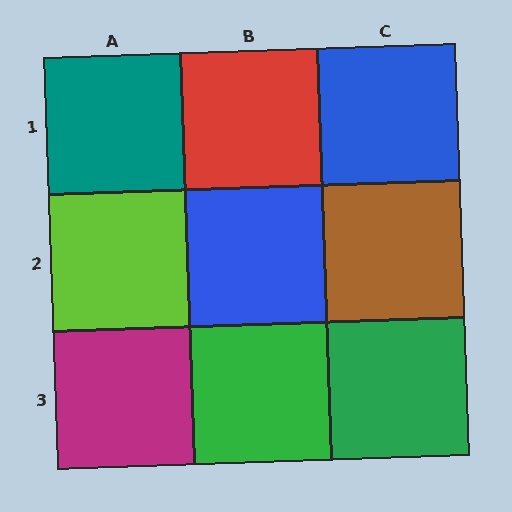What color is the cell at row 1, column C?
Blue.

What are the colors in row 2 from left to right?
Lime, blue, brown.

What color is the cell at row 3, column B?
Green.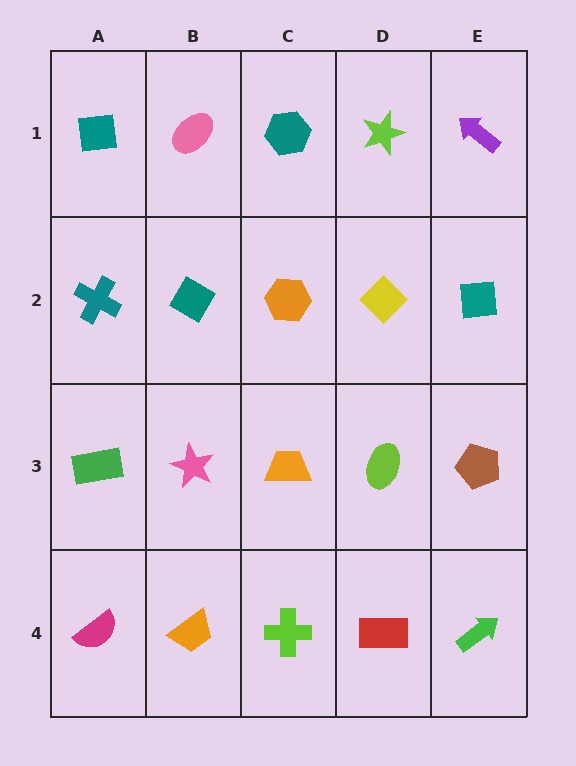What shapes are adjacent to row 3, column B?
A teal diamond (row 2, column B), an orange trapezoid (row 4, column B), a green rectangle (row 3, column A), an orange trapezoid (row 3, column C).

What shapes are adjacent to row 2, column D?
A lime star (row 1, column D), a lime ellipse (row 3, column D), an orange hexagon (row 2, column C), a teal square (row 2, column E).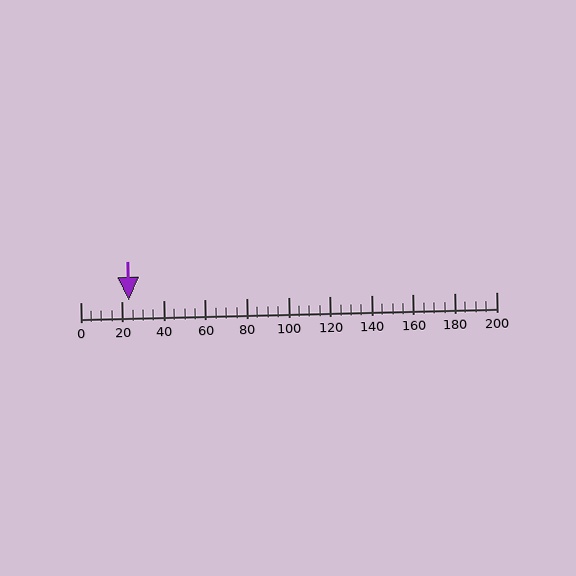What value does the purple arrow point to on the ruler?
The purple arrow points to approximately 23.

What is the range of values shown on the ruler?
The ruler shows values from 0 to 200.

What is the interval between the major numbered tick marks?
The major tick marks are spaced 20 units apart.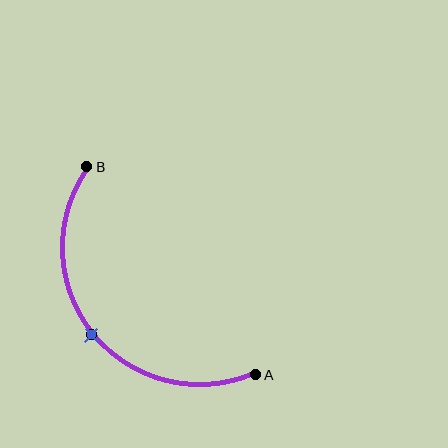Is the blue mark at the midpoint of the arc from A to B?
Yes. The blue mark lies on the arc at equal arc-length from both A and B — it is the arc midpoint.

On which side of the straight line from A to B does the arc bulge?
The arc bulges below and to the left of the straight line connecting A and B.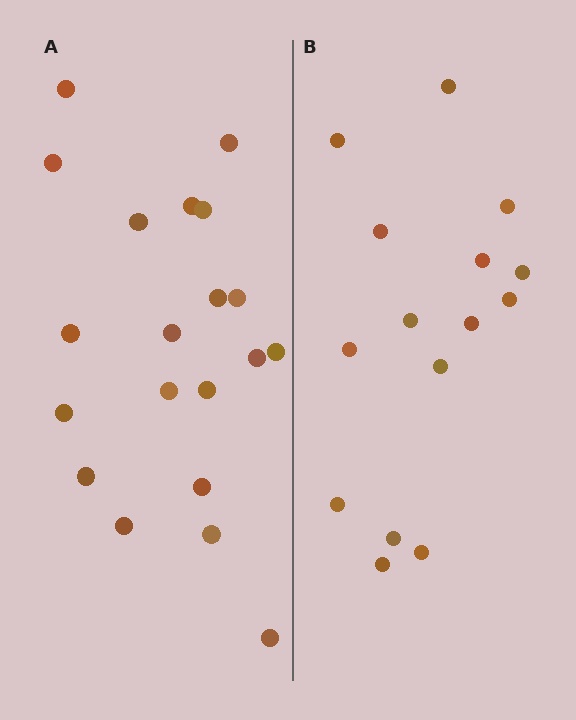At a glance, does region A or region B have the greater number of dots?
Region A (the left region) has more dots.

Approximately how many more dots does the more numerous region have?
Region A has about 5 more dots than region B.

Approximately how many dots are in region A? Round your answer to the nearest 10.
About 20 dots.